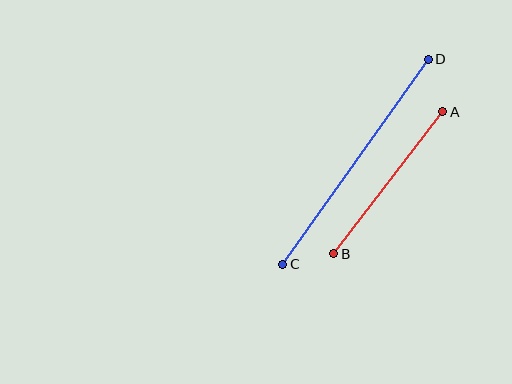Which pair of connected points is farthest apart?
Points C and D are farthest apart.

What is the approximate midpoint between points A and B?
The midpoint is at approximately (388, 183) pixels.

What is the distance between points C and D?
The distance is approximately 251 pixels.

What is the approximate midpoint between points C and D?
The midpoint is at approximately (355, 162) pixels.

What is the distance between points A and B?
The distance is approximately 179 pixels.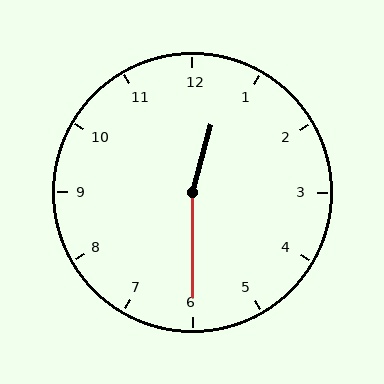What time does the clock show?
12:30.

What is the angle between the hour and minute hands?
Approximately 165 degrees.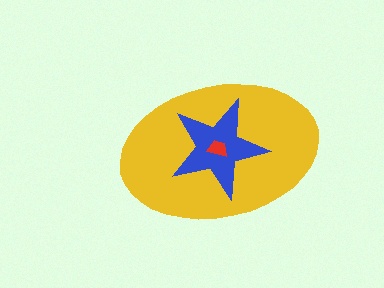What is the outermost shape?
The yellow ellipse.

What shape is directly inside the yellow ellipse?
The blue star.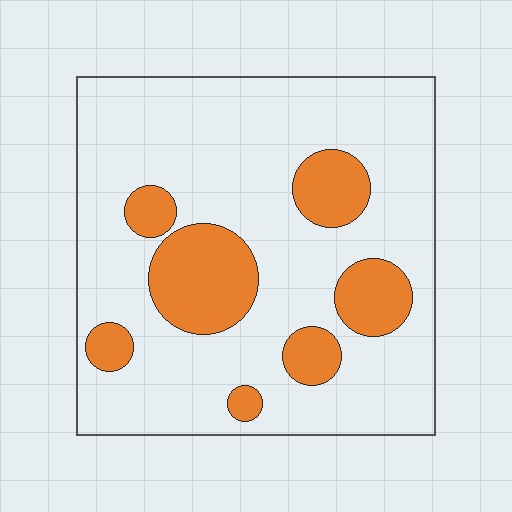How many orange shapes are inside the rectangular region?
7.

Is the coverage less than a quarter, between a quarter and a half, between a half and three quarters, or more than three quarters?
Less than a quarter.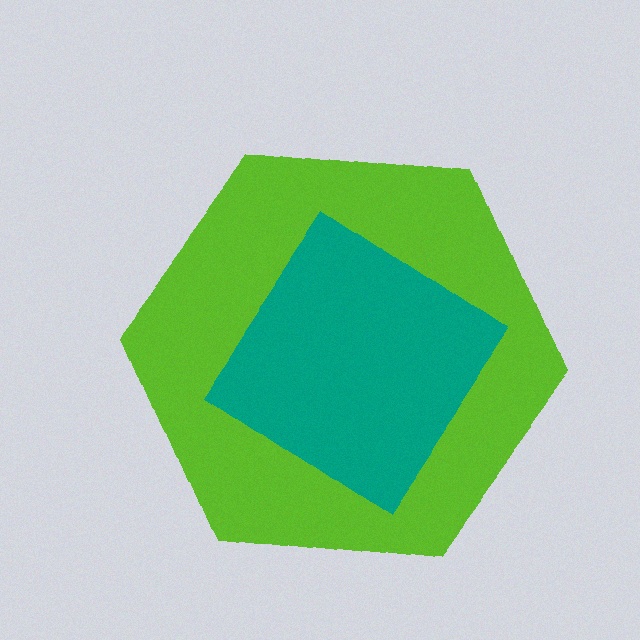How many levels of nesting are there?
2.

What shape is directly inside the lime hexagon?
The teal diamond.